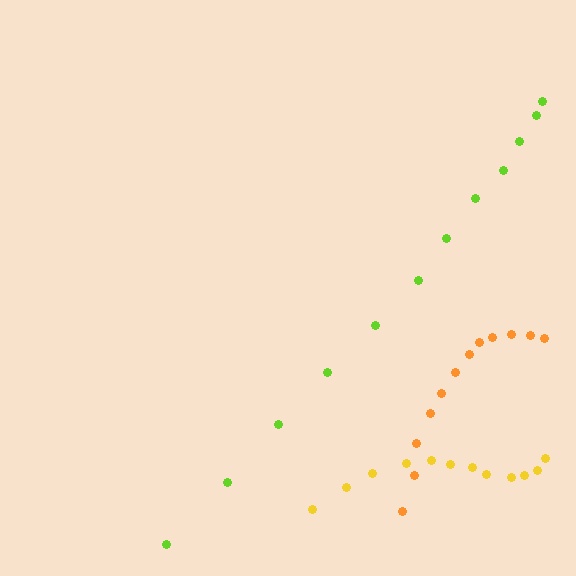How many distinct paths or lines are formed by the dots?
There are 3 distinct paths.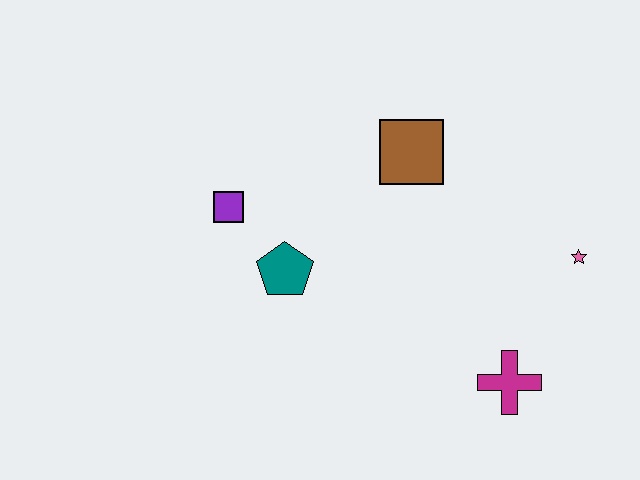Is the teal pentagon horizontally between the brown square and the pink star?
No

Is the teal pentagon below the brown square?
Yes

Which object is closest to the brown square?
The teal pentagon is closest to the brown square.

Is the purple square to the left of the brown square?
Yes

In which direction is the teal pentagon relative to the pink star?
The teal pentagon is to the left of the pink star.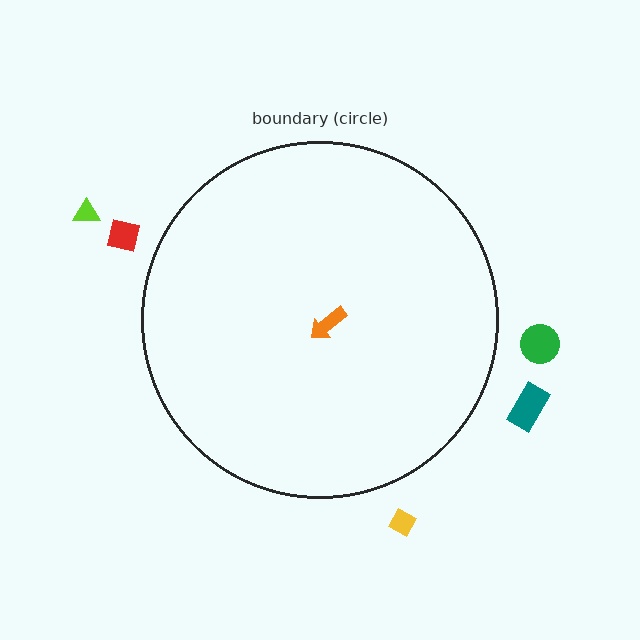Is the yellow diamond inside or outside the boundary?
Outside.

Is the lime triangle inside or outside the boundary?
Outside.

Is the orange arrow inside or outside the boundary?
Inside.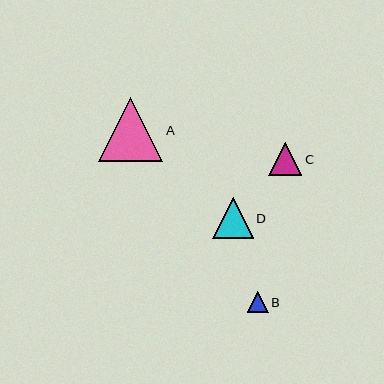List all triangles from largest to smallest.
From largest to smallest: A, D, C, B.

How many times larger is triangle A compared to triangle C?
Triangle A is approximately 1.9 times the size of triangle C.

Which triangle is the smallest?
Triangle B is the smallest with a size of approximately 21 pixels.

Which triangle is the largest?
Triangle A is the largest with a size of approximately 64 pixels.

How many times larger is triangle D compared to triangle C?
Triangle D is approximately 1.2 times the size of triangle C.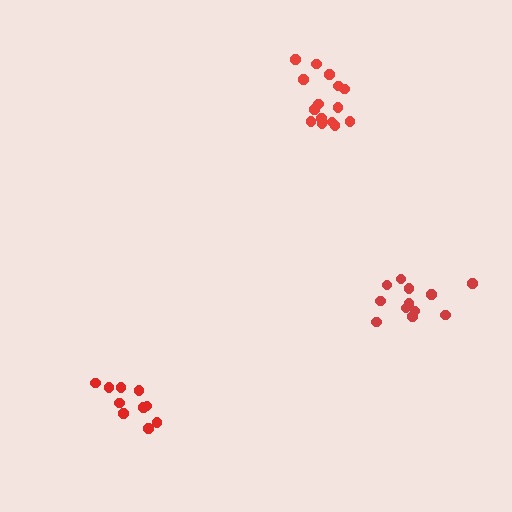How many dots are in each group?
Group 1: 10 dots, Group 2: 15 dots, Group 3: 12 dots (37 total).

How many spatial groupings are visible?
There are 3 spatial groupings.